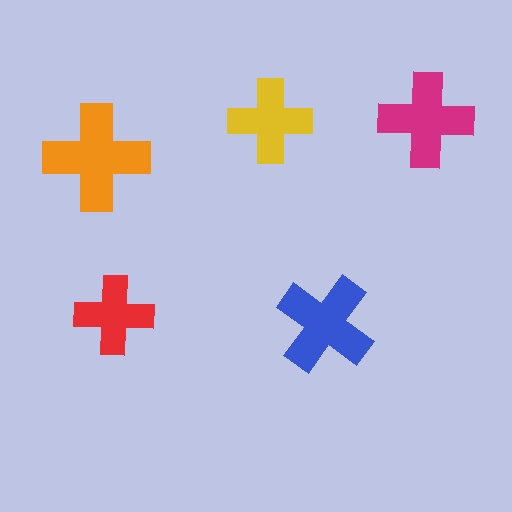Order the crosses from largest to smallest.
the orange one, the blue one, the magenta one, the yellow one, the red one.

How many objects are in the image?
There are 5 objects in the image.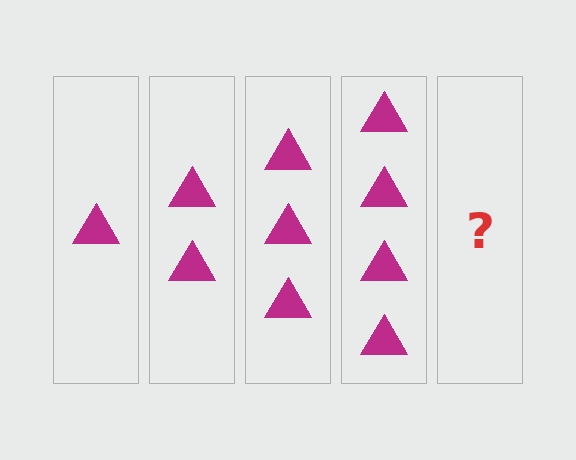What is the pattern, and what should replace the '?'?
The pattern is that each step adds one more triangle. The '?' should be 5 triangles.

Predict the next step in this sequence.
The next step is 5 triangles.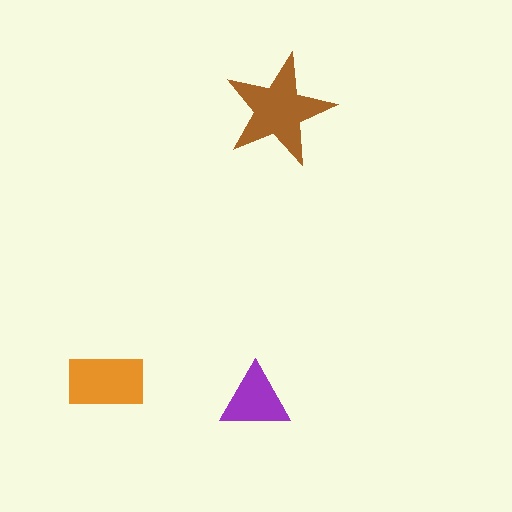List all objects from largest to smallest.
The brown star, the orange rectangle, the purple triangle.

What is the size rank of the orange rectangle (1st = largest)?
2nd.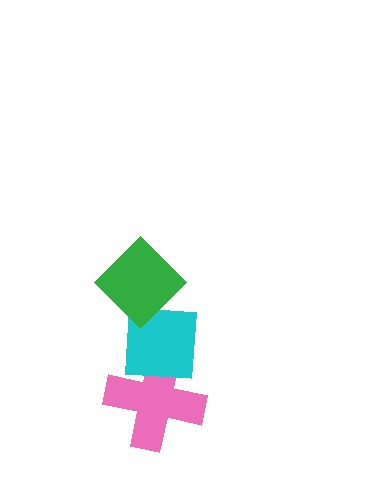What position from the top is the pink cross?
The pink cross is 3rd from the top.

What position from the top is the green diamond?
The green diamond is 1st from the top.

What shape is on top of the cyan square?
The green diamond is on top of the cyan square.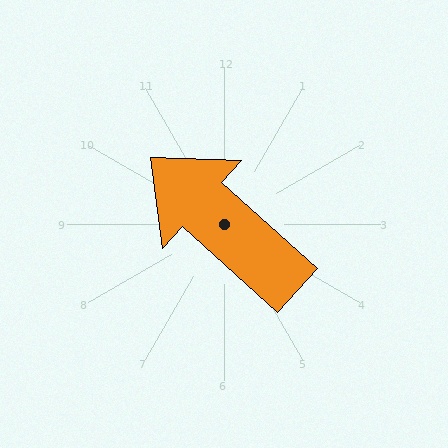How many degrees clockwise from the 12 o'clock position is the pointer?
Approximately 312 degrees.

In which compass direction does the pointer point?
Northwest.